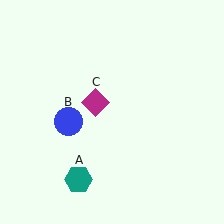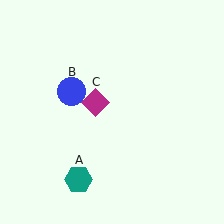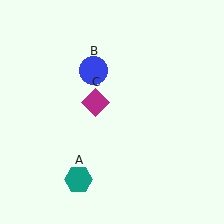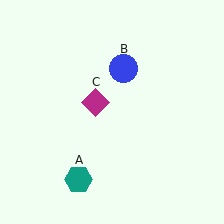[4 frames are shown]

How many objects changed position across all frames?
1 object changed position: blue circle (object B).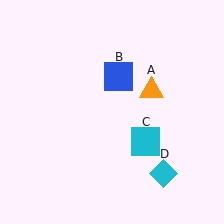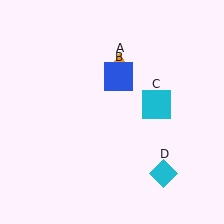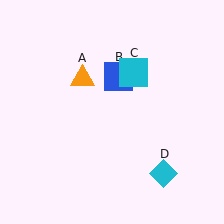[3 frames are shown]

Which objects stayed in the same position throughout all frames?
Blue square (object B) and cyan diamond (object D) remained stationary.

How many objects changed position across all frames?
2 objects changed position: orange triangle (object A), cyan square (object C).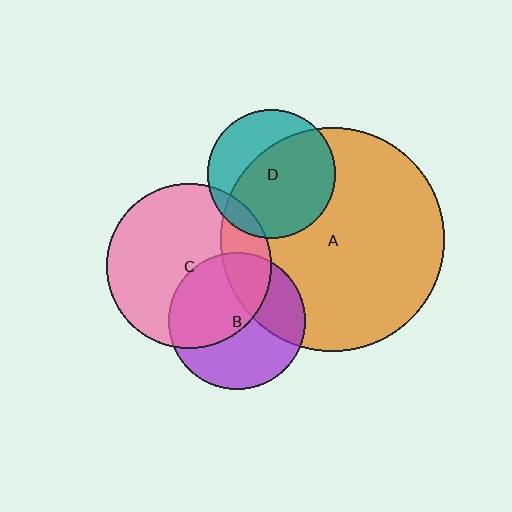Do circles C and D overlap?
Yes.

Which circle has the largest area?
Circle A (orange).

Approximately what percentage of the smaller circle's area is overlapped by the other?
Approximately 10%.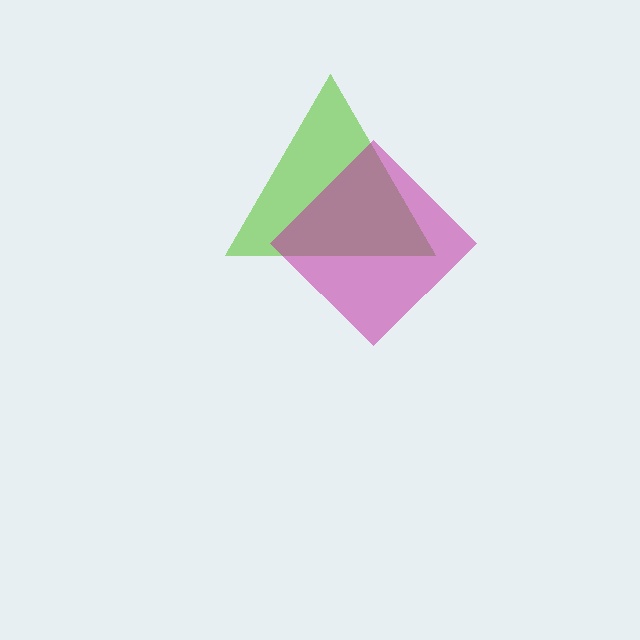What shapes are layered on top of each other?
The layered shapes are: a lime triangle, a magenta diamond.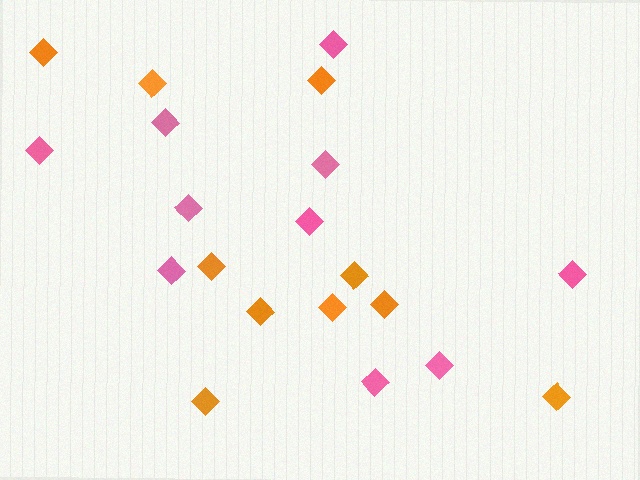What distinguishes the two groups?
There are 2 groups: one group of orange diamonds (10) and one group of pink diamonds (10).